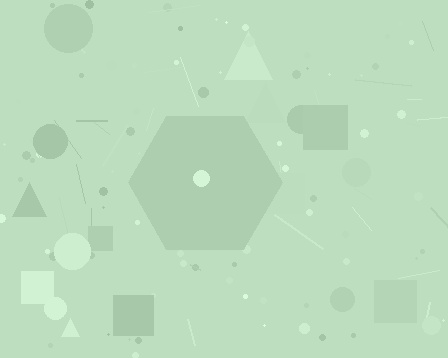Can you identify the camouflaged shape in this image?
The camouflaged shape is a hexagon.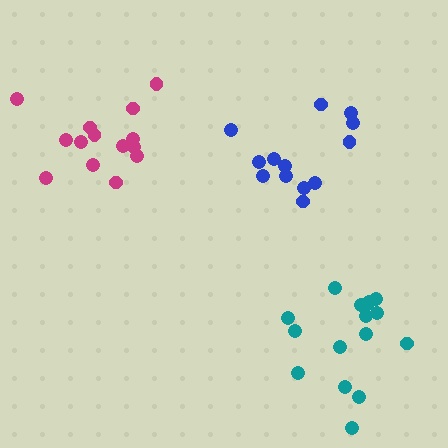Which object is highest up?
The blue cluster is topmost.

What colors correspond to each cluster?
The clusters are colored: magenta, teal, blue.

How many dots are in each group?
Group 1: 14 dots, Group 2: 16 dots, Group 3: 13 dots (43 total).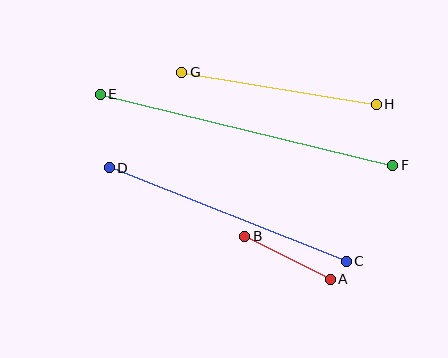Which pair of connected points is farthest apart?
Points E and F are farthest apart.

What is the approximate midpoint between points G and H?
The midpoint is at approximately (279, 88) pixels.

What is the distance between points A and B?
The distance is approximately 96 pixels.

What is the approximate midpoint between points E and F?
The midpoint is at approximately (246, 130) pixels.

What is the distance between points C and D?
The distance is approximately 255 pixels.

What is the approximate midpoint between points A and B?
The midpoint is at approximately (288, 258) pixels.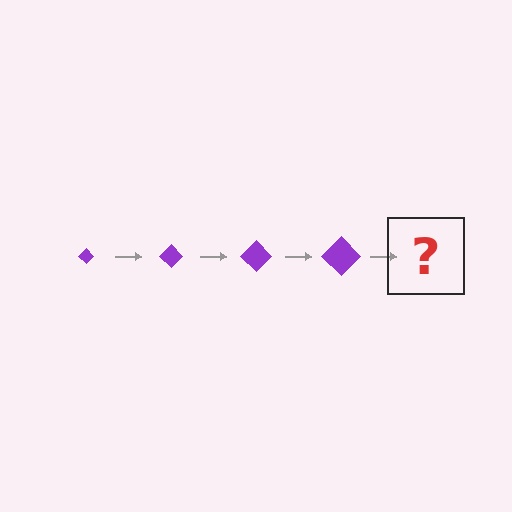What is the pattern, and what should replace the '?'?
The pattern is that the diamond gets progressively larger each step. The '?' should be a purple diamond, larger than the previous one.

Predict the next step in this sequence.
The next step is a purple diamond, larger than the previous one.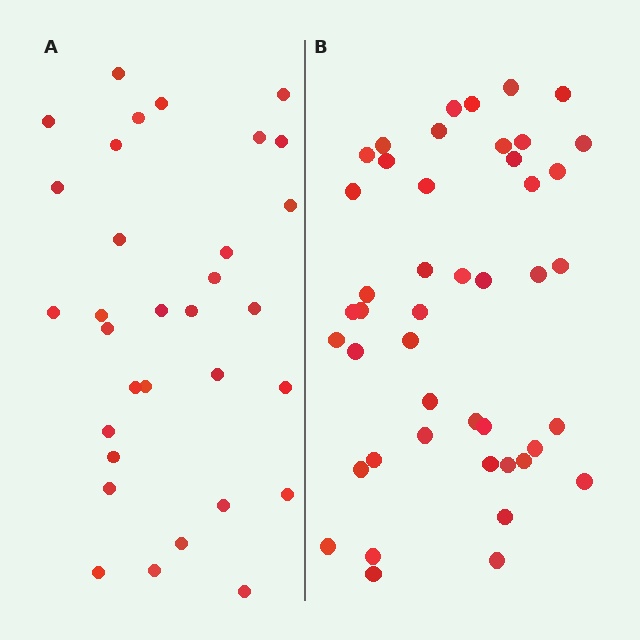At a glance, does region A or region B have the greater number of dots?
Region B (the right region) has more dots.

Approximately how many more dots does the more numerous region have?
Region B has approximately 15 more dots than region A.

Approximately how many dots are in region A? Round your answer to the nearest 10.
About 30 dots. (The exact count is 32, which rounds to 30.)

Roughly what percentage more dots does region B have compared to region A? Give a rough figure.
About 40% more.